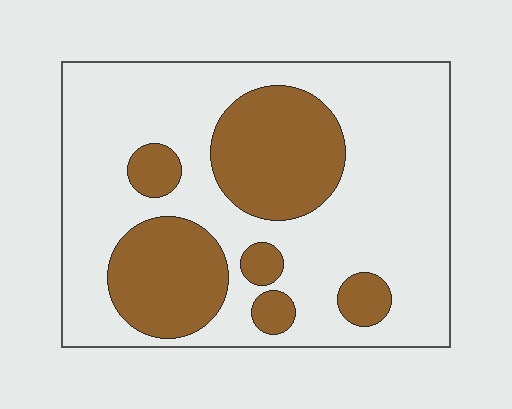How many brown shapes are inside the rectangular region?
6.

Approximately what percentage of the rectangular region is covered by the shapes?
Approximately 30%.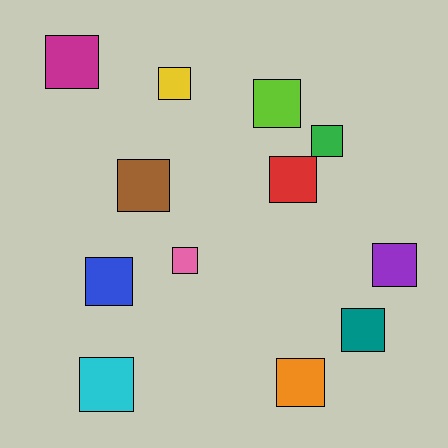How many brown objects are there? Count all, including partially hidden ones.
There is 1 brown object.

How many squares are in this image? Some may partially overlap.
There are 12 squares.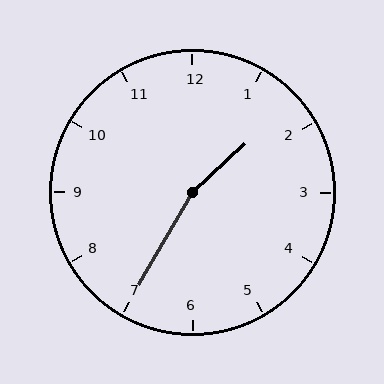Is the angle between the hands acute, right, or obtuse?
It is obtuse.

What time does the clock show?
1:35.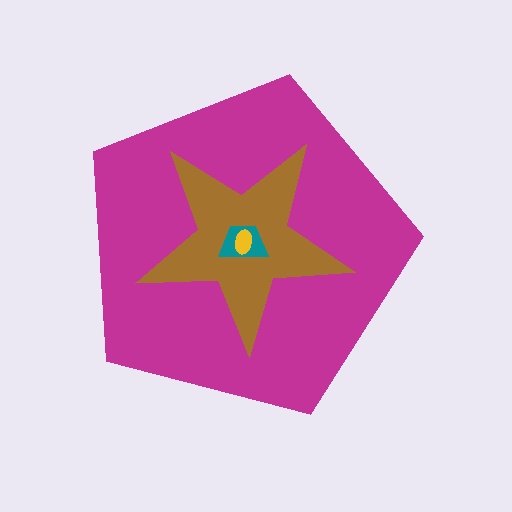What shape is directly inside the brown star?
The teal trapezoid.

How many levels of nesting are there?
4.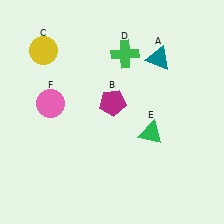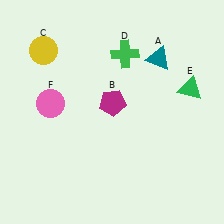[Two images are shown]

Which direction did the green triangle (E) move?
The green triangle (E) moved up.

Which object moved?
The green triangle (E) moved up.